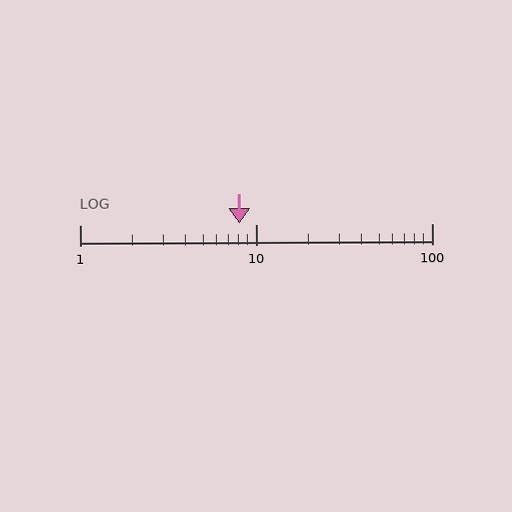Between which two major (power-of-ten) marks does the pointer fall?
The pointer is between 1 and 10.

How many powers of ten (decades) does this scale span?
The scale spans 2 decades, from 1 to 100.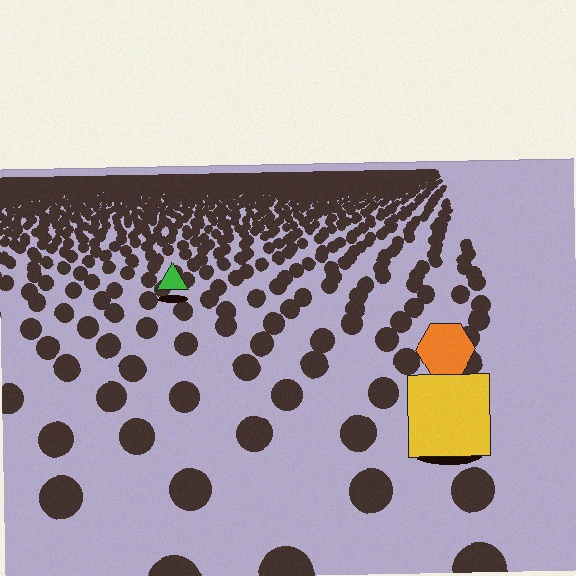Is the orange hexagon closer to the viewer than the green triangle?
Yes. The orange hexagon is closer — you can tell from the texture gradient: the ground texture is coarser near it.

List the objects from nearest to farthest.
From nearest to farthest: the yellow square, the orange hexagon, the green triangle.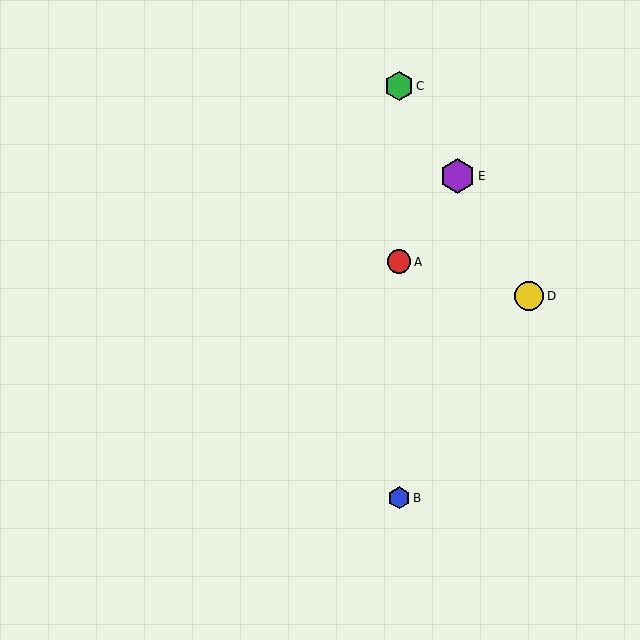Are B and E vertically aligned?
No, B is at x≈399 and E is at x≈457.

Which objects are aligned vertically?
Objects A, B, C are aligned vertically.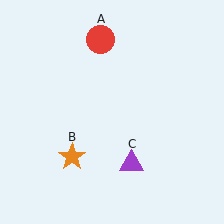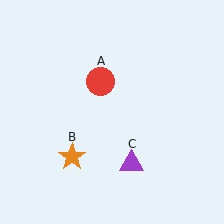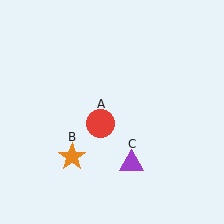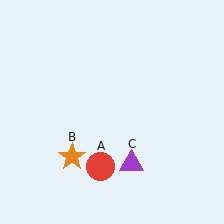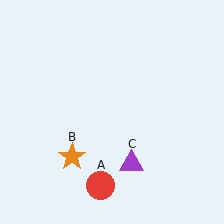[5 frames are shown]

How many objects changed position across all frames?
1 object changed position: red circle (object A).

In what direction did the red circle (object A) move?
The red circle (object A) moved down.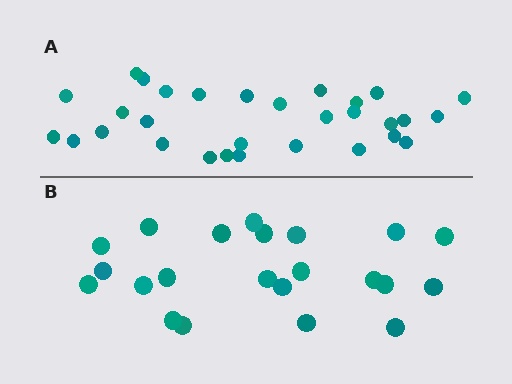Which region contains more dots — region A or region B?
Region A (the top region) has more dots.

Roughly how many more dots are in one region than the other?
Region A has roughly 8 or so more dots than region B.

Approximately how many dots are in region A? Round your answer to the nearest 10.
About 30 dots.